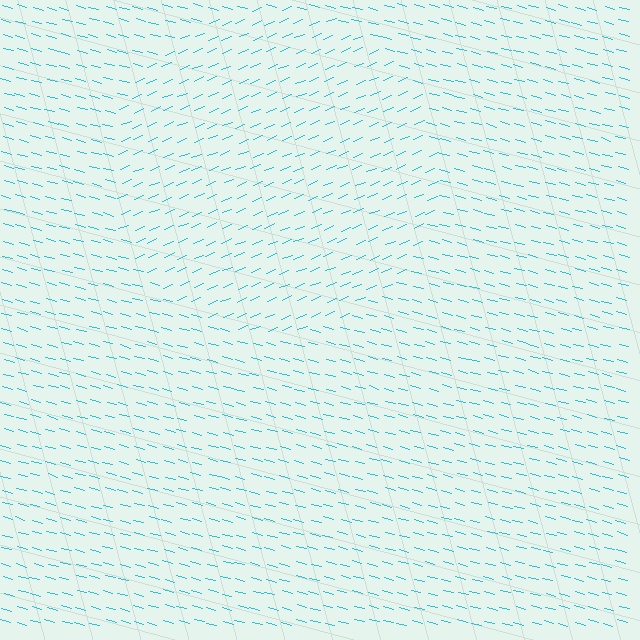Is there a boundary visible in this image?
Yes, there is a texture boundary formed by a change in line orientation.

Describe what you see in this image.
The image is filled with small cyan line segments. A circle region in the image has lines oriented differently from the surrounding lines, creating a visible texture boundary.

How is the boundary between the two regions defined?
The boundary is defined purely by a change in line orientation (approximately 38 degrees difference). All lines are the same color and thickness.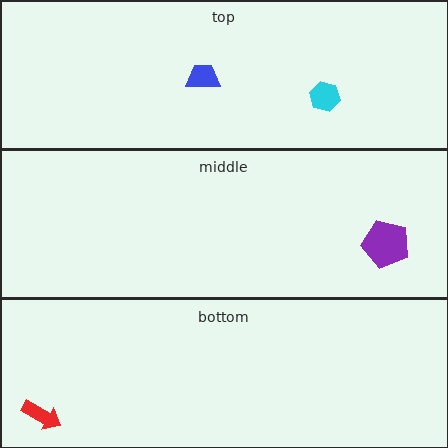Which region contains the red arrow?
The bottom region.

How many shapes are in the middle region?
1.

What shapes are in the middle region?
The purple pentagon.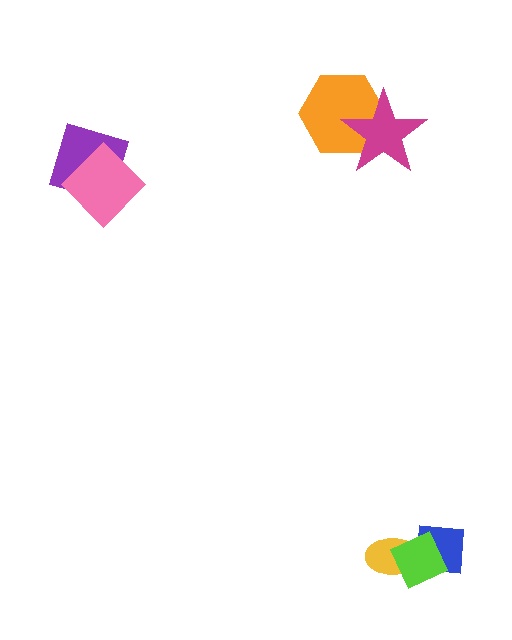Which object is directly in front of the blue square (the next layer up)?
The yellow ellipse is directly in front of the blue square.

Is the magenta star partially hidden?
No, no other shape covers it.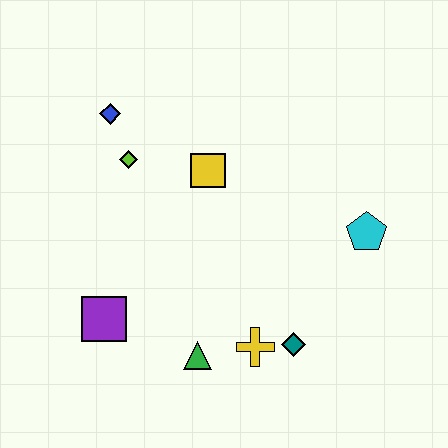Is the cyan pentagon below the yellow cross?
No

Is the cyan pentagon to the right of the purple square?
Yes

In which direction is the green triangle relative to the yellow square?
The green triangle is below the yellow square.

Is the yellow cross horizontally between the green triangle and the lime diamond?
No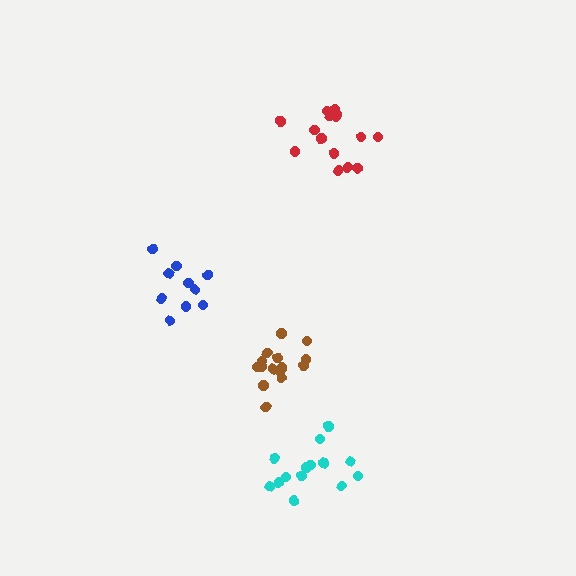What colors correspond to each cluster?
The clusters are colored: cyan, blue, red, brown.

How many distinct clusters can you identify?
There are 4 distinct clusters.